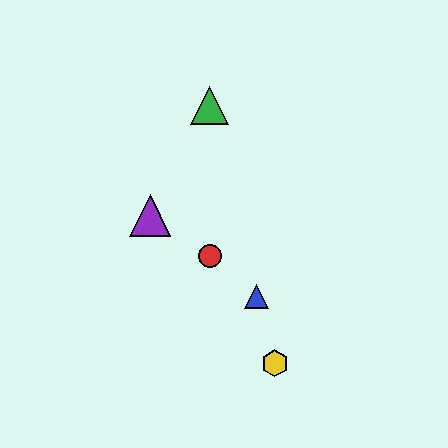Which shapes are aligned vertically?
The red circle, the green triangle are aligned vertically.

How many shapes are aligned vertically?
2 shapes (the red circle, the green triangle) are aligned vertically.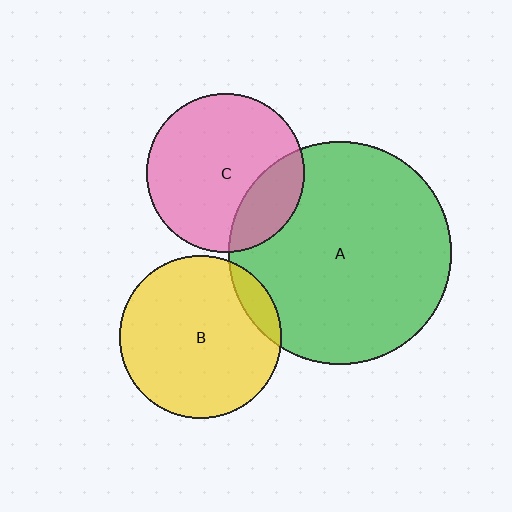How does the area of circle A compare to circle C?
Approximately 2.0 times.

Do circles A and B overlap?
Yes.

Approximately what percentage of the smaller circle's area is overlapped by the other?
Approximately 10%.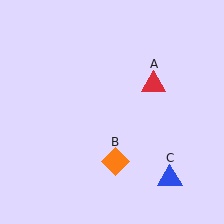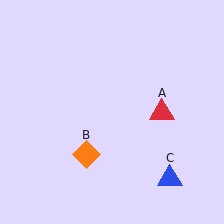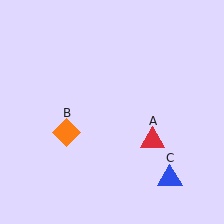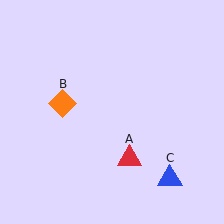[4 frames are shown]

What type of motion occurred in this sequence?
The red triangle (object A), orange diamond (object B) rotated clockwise around the center of the scene.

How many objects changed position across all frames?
2 objects changed position: red triangle (object A), orange diamond (object B).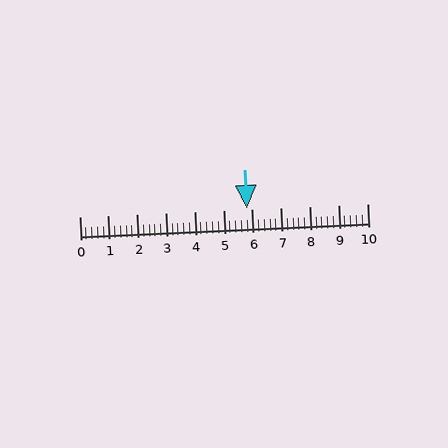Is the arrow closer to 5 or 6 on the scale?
The arrow is closer to 6.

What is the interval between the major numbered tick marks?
The major tick marks are spaced 1 units apart.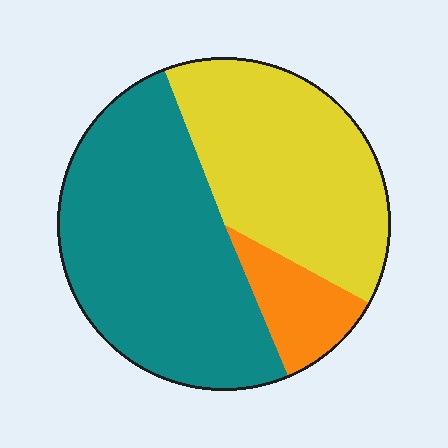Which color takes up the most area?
Teal, at roughly 50%.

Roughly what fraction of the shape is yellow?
Yellow takes up about two fifths (2/5) of the shape.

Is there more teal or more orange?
Teal.